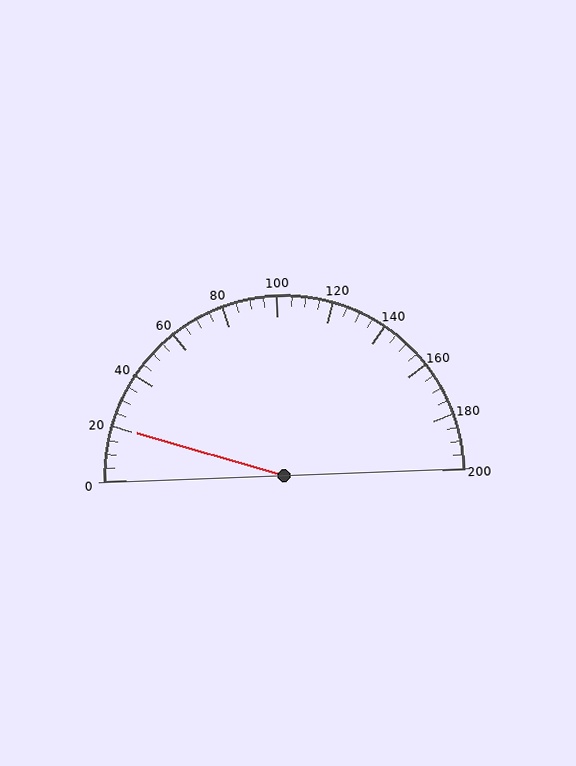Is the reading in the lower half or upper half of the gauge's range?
The reading is in the lower half of the range (0 to 200).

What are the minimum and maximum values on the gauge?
The gauge ranges from 0 to 200.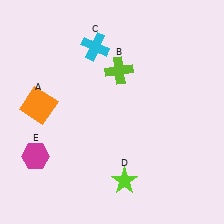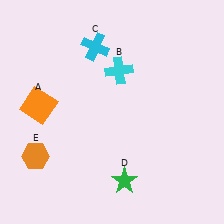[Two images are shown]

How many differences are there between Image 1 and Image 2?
There are 3 differences between the two images.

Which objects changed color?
B changed from lime to cyan. D changed from lime to green. E changed from magenta to orange.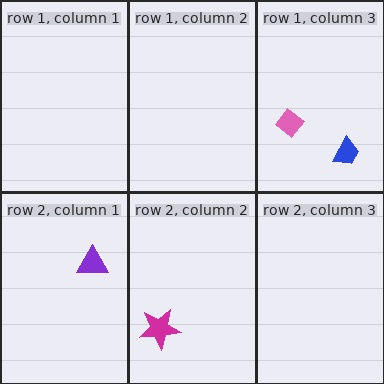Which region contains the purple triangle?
The row 2, column 1 region.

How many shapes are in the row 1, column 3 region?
2.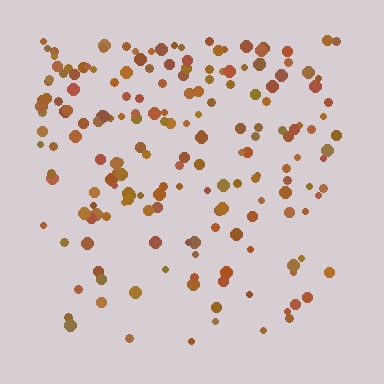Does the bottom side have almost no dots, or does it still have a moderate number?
Still a moderate number, just noticeably fewer than the top.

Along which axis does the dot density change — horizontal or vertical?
Vertical.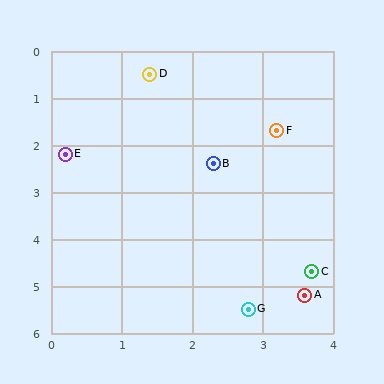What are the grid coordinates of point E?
Point E is at approximately (0.2, 2.2).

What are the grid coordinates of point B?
Point B is at approximately (2.3, 2.4).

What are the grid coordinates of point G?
Point G is at approximately (2.8, 5.5).